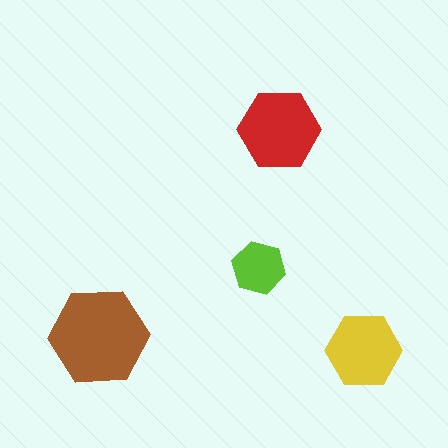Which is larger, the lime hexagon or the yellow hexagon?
The yellow one.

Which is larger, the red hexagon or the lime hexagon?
The red one.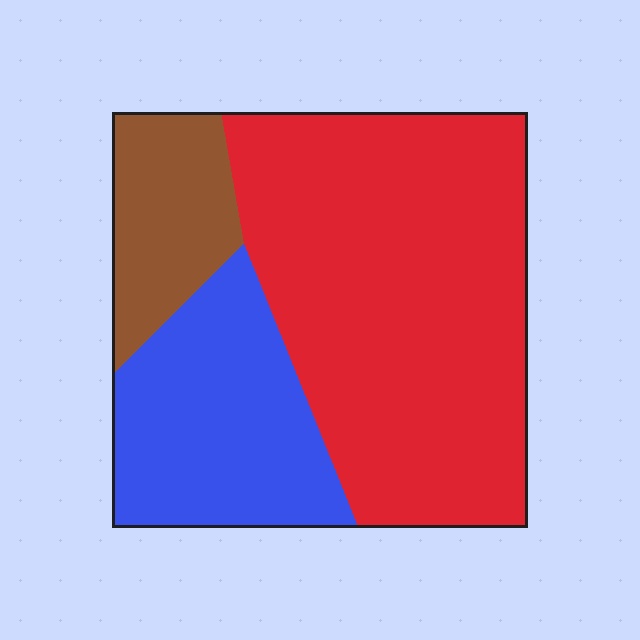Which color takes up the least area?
Brown, at roughly 15%.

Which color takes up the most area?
Red, at roughly 60%.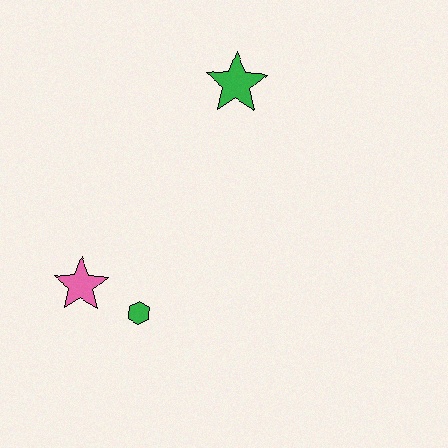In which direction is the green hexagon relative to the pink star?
The green hexagon is to the right of the pink star.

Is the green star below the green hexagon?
No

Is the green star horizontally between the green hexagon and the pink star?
No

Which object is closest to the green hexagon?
The pink star is closest to the green hexagon.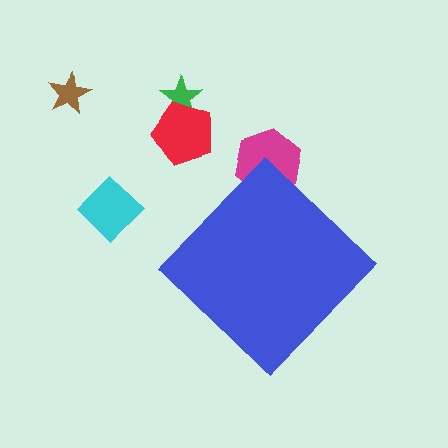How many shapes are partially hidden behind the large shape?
1 shape is partially hidden.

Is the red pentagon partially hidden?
No, the red pentagon is fully visible.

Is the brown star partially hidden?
No, the brown star is fully visible.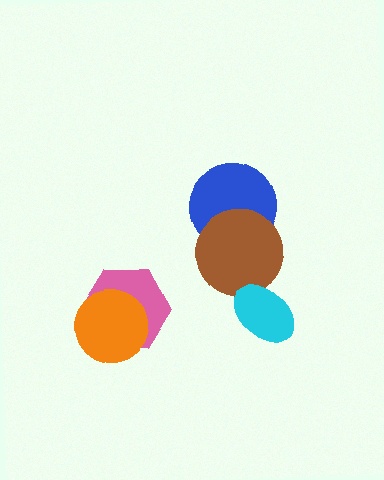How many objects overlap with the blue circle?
1 object overlaps with the blue circle.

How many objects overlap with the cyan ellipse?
1 object overlaps with the cyan ellipse.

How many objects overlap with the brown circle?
2 objects overlap with the brown circle.